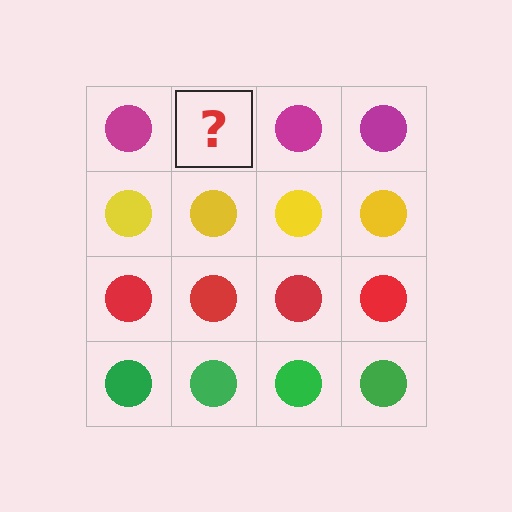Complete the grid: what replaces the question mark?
The question mark should be replaced with a magenta circle.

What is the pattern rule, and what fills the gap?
The rule is that each row has a consistent color. The gap should be filled with a magenta circle.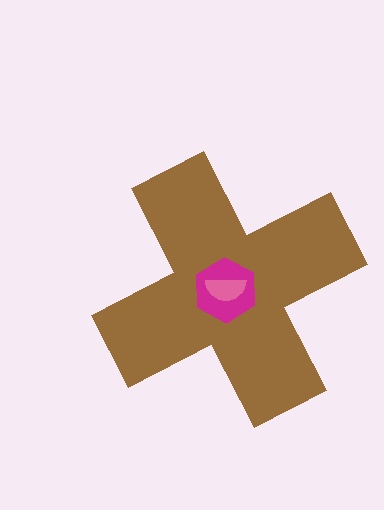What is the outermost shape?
The brown cross.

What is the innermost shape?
The pink semicircle.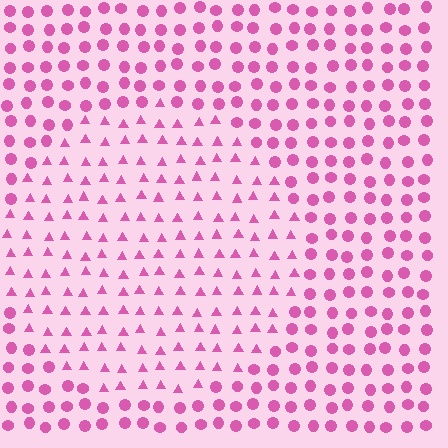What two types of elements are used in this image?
The image uses triangles inside the circle region and circles outside it.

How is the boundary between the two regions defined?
The boundary is defined by a change in element shape: triangles inside vs. circles outside. All elements share the same color and spacing.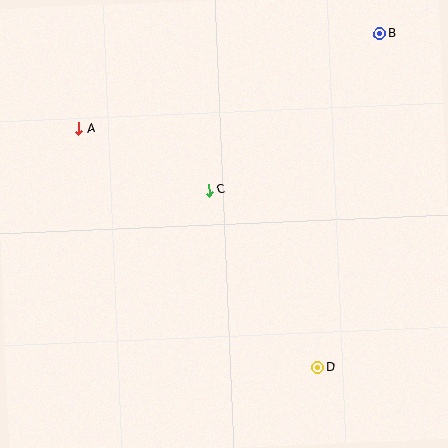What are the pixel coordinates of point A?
Point A is at (79, 129).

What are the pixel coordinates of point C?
Point C is at (209, 190).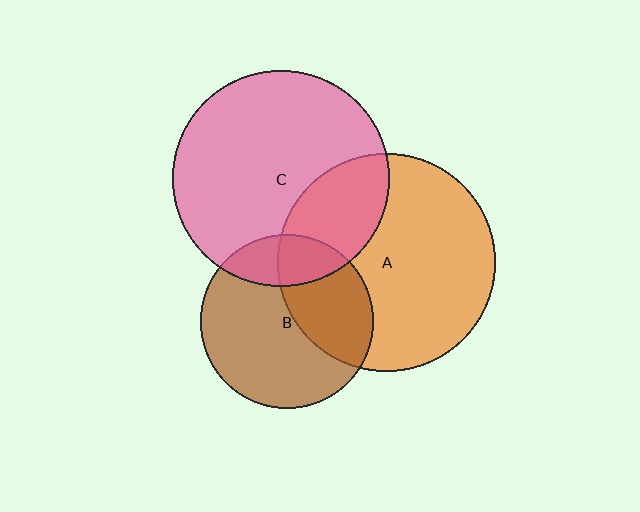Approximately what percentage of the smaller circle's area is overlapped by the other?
Approximately 35%.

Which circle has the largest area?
Circle A (orange).